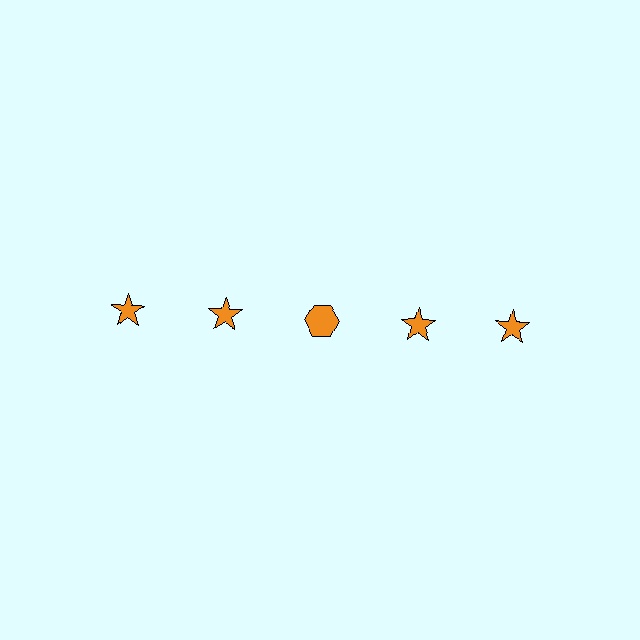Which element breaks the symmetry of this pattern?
The orange hexagon in the top row, center column breaks the symmetry. All other shapes are orange stars.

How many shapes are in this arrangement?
There are 5 shapes arranged in a grid pattern.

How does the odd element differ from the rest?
It has a different shape: hexagon instead of star.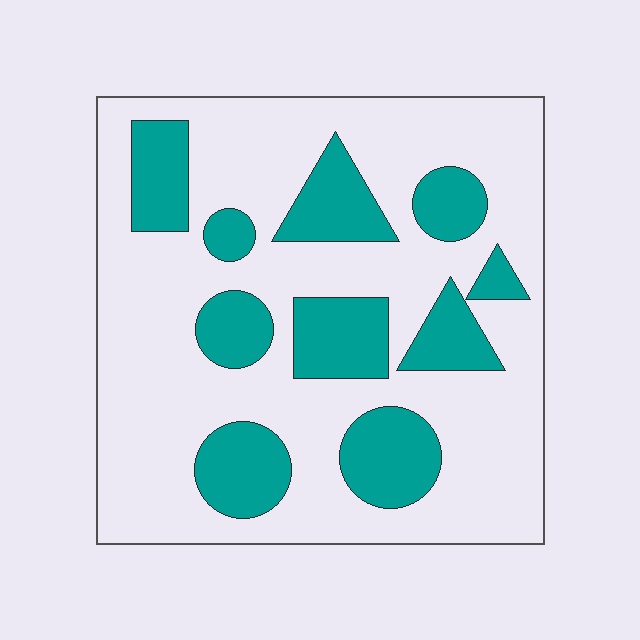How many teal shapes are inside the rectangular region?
10.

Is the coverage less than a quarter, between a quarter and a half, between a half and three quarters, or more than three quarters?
Between a quarter and a half.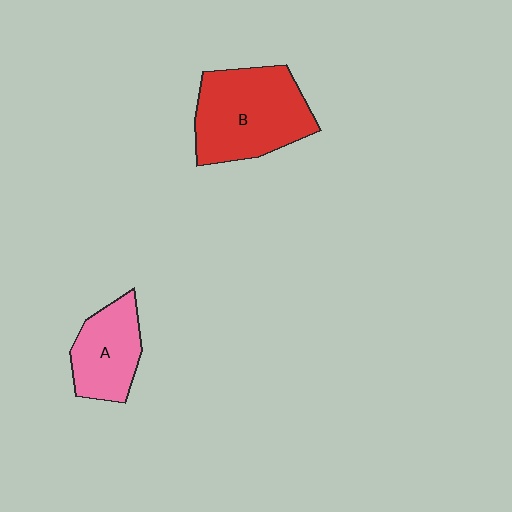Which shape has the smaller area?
Shape A (pink).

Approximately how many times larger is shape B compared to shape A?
Approximately 1.6 times.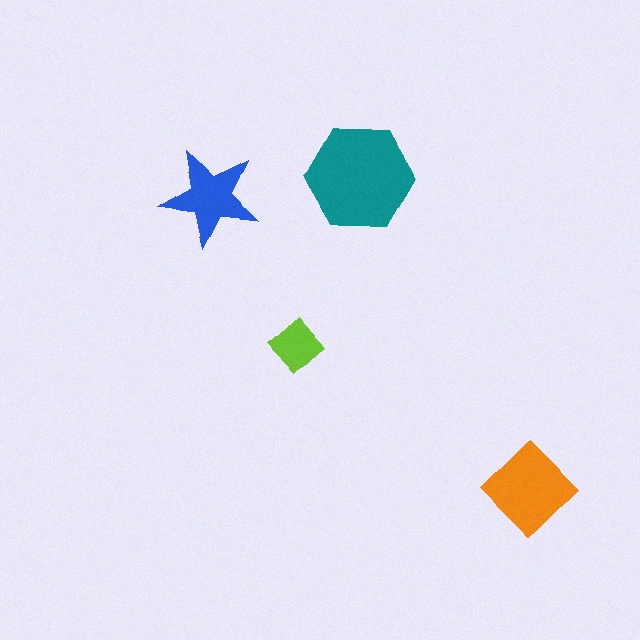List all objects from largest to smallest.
The teal hexagon, the orange diamond, the blue star, the lime diamond.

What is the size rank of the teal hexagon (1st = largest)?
1st.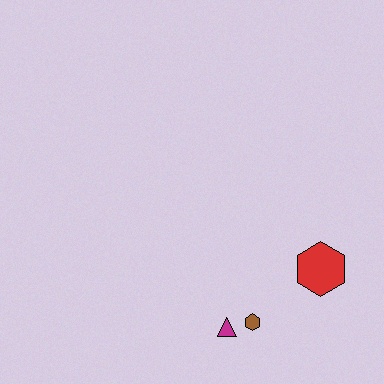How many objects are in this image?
There are 3 objects.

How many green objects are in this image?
There are no green objects.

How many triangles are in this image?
There is 1 triangle.